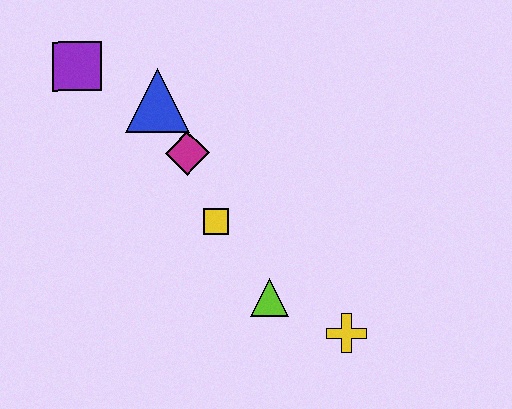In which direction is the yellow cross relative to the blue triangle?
The yellow cross is below the blue triangle.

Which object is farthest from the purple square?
The yellow cross is farthest from the purple square.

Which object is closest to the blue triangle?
The magenta diamond is closest to the blue triangle.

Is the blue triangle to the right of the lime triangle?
No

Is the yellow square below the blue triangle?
Yes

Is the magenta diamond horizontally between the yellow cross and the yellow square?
No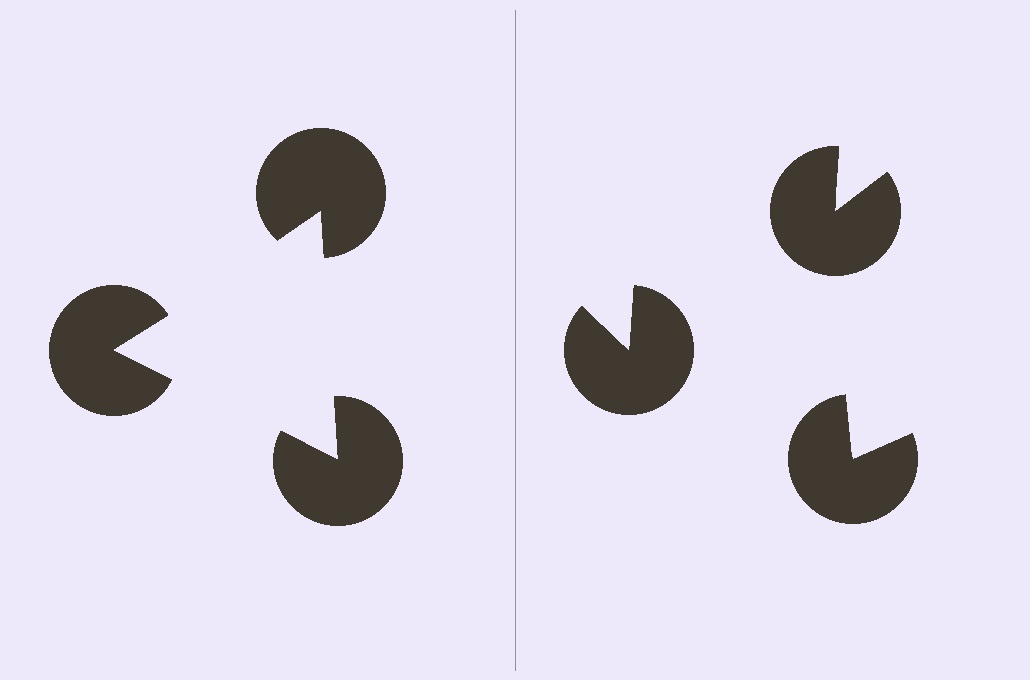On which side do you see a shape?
An illusory triangle appears on the left side. On the right side the wedge cuts are rotated, so no coherent shape forms.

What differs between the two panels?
The pac-man discs are positioned identically on both sides; only the wedge orientations differ. On the left they align to a triangle; on the right they are misaligned.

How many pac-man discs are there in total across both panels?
6 — 3 on each side.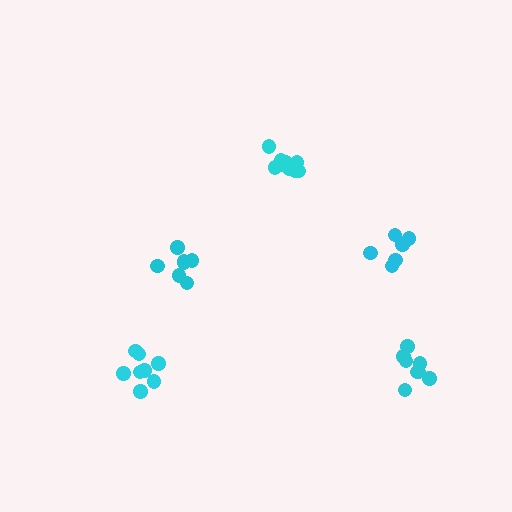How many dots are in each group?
Group 1: 7 dots, Group 2: 8 dots, Group 3: 10 dots, Group 4: 8 dots, Group 5: 6 dots (39 total).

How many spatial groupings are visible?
There are 5 spatial groupings.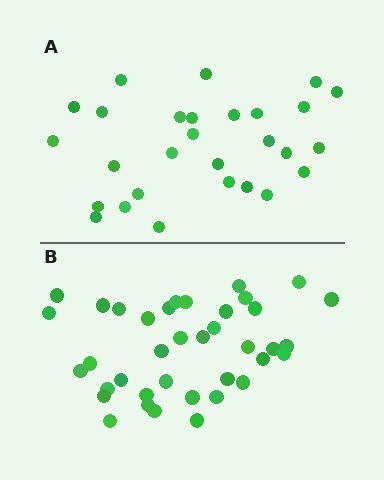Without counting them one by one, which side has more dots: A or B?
Region B (the bottom region) has more dots.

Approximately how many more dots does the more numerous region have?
Region B has roughly 10 or so more dots than region A.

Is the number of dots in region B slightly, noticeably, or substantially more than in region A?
Region B has noticeably more, but not dramatically so. The ratio is roughly 1.4 to 1.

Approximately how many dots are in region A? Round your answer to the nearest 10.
About 30 dots. (The exact count is 28, which rounds to 30.)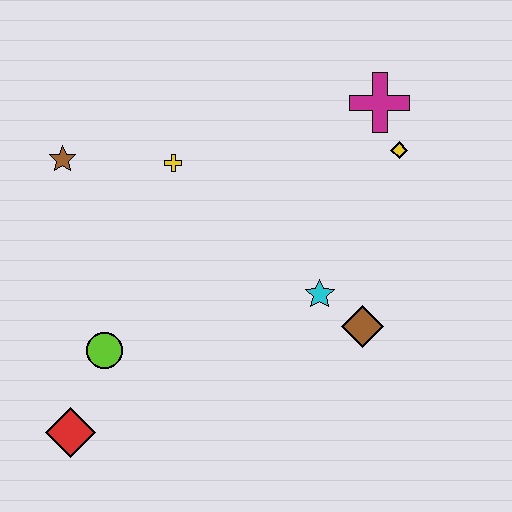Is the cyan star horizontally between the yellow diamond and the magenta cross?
No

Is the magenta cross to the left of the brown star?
No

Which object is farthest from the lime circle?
The magenta cross is farthest from the lime circle.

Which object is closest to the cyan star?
The brown diamond is closest to the cyan star.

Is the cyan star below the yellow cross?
Yes